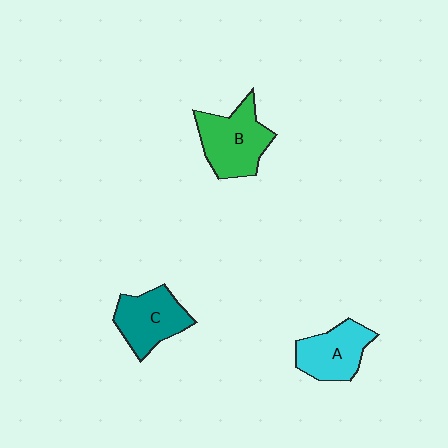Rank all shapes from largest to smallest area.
From largest to smallest: B (green), C (teal), A (cyan).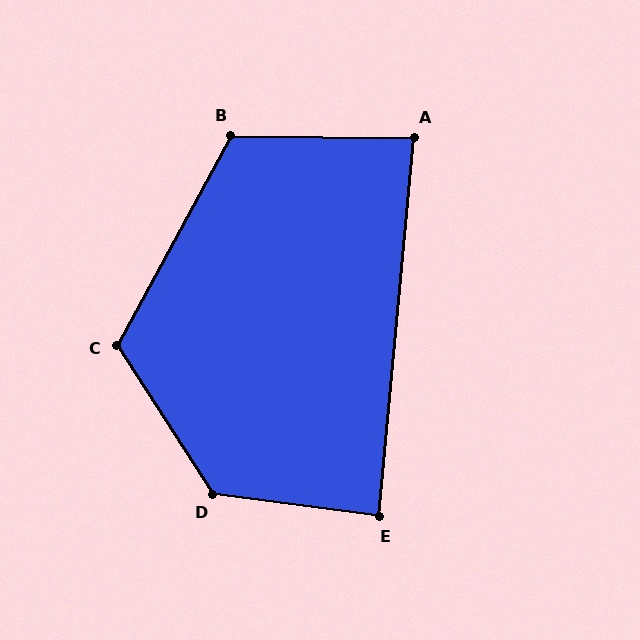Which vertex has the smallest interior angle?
A, at approximately 85 degrees.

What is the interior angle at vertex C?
Approximately 119 degrees (obtuse).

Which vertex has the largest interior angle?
D, at approximately 130 degrees.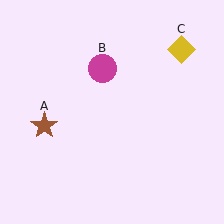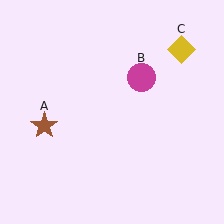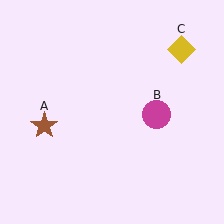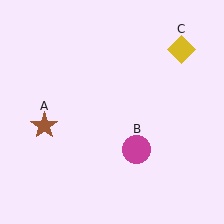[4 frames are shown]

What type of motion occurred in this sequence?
The magenta circle (object B) rotated clockwise around the center of the scene.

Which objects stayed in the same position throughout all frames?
Brown star (object A) and yellow diamond (object C) remained stationary.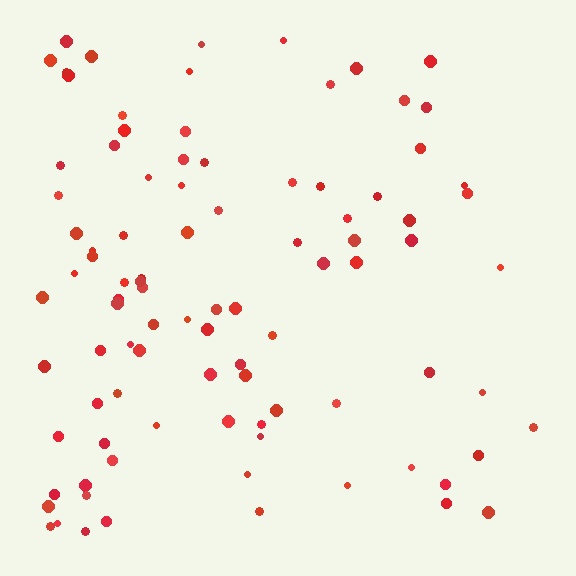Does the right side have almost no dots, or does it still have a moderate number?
Still a moderate number, just noticeably fewer than the left.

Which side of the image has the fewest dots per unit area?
The right.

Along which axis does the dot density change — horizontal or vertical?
Horizontal.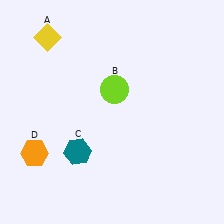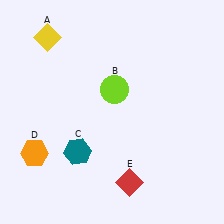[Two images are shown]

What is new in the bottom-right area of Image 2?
A red diamond (E) was added in the bottom-right area of Image 2.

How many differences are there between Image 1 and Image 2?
There is 1 difference between the two images.